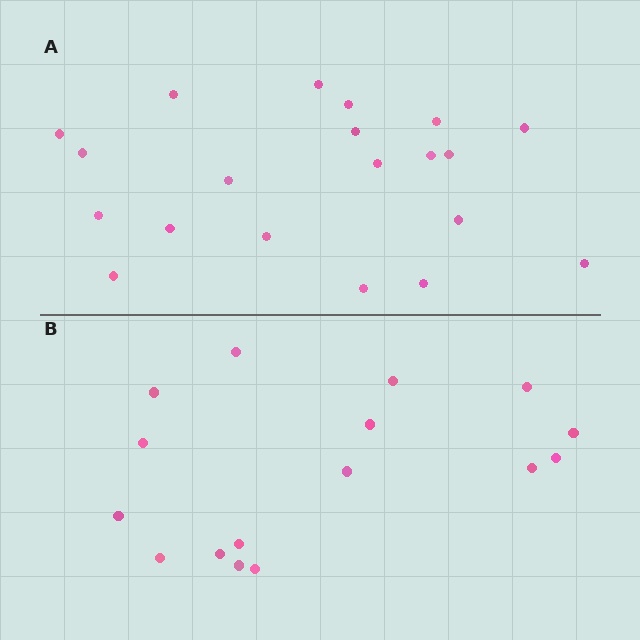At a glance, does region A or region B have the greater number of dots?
Region A (the top region) has more dots.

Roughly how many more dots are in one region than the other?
Region A has about 4 more dots than region B.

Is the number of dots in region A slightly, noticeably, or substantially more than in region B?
Region A has noticeably more, but not dramatically so. The ratio is roughly 1.2 to 1.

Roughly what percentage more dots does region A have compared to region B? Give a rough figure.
About 25% more.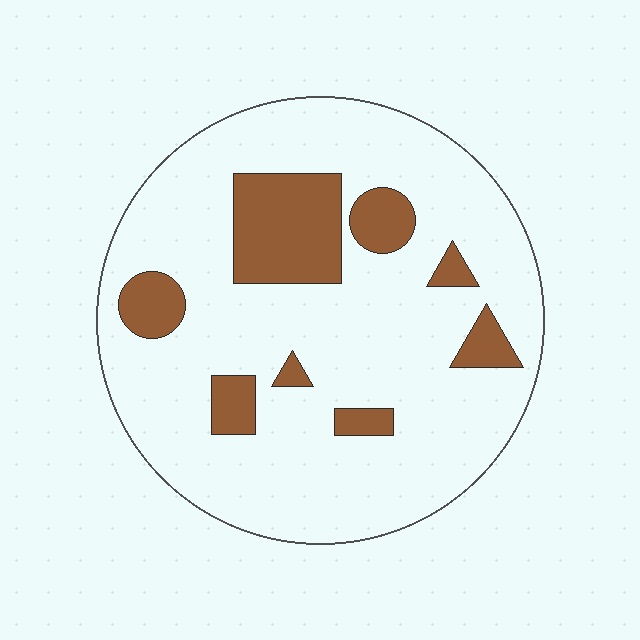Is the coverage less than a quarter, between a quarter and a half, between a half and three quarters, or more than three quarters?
Less than a quarter.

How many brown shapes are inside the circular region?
8.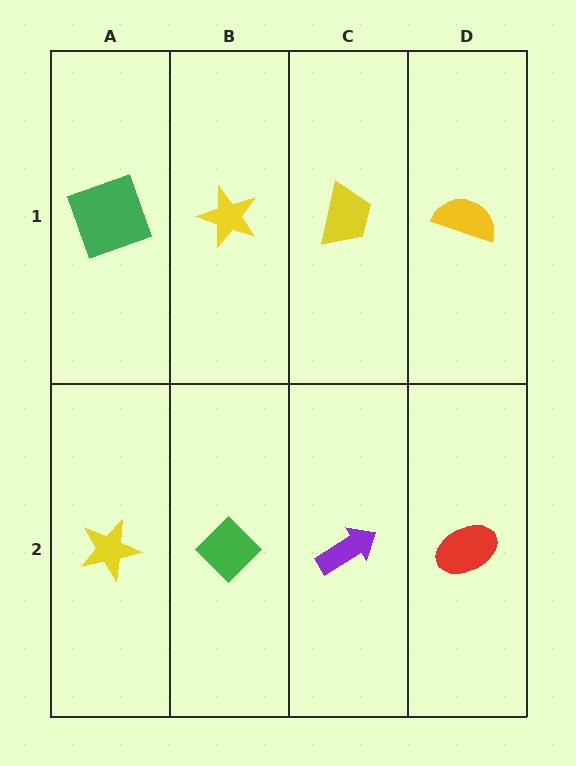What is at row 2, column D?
A red ellipse.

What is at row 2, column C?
A purple arrow.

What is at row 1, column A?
A green square.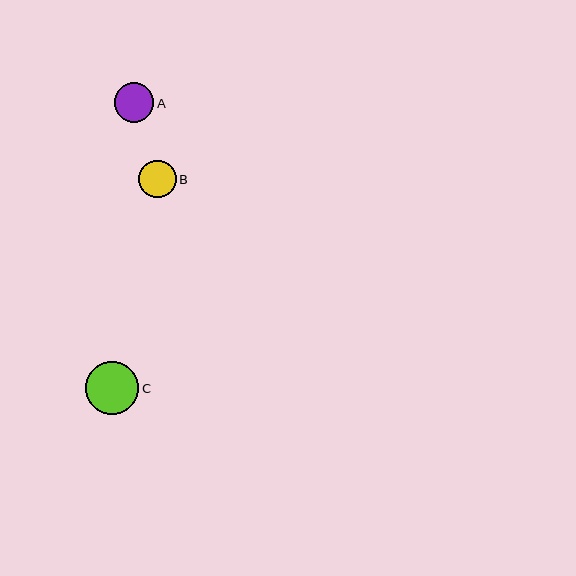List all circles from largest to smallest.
From largest to smallest: C, A, B.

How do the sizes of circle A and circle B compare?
Circle A and circle B are approximately the same size.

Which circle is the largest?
Circle C is the largest with a size of approximately 53 pixels.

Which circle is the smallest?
Circle B is the smallest with a size of approximately 38 pixels.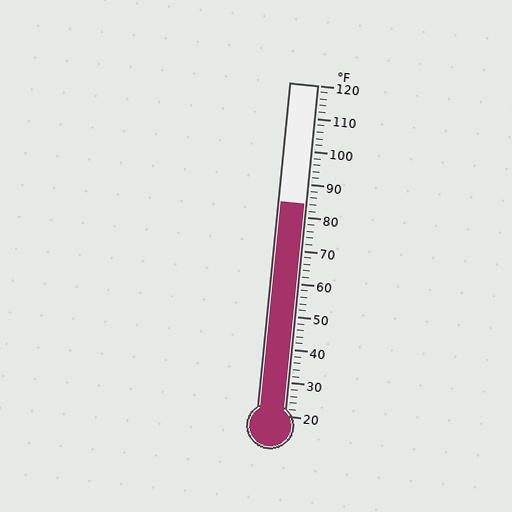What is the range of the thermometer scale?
The thermometer scale ranges from 20°F to 120°F.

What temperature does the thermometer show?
The thermometer shows approximately 84°F.